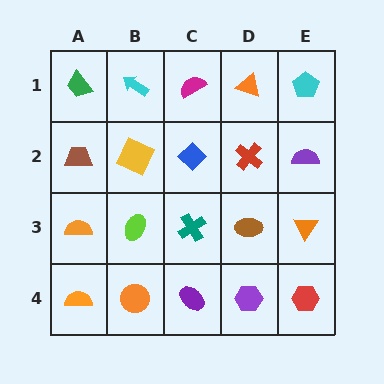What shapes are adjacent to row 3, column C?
A blue diamond (row 2, column C), a purple ellipse (row 4, column C), a lime ellipse (row 3, column B), a brown ellipse (row 3, column D).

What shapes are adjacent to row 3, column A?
A brown trapezoid (row 2, column A), an orange semicircle (row 4, column A), a lime ellipse (row 3, column B).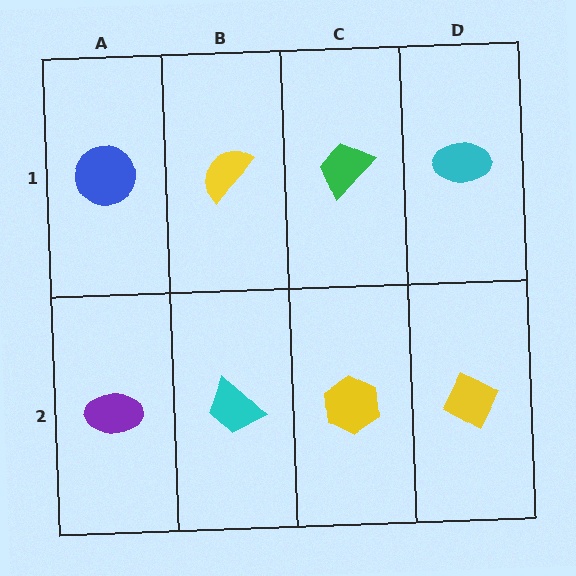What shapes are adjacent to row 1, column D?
A yellow diamond (row 2, column D), a green trapezoid (row 1, column C).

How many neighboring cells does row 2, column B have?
3.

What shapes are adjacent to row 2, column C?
A green trapezoid (row 1, column C), a cyan trapezoid (row 2, column B), a yellow diamond (row 2, column D).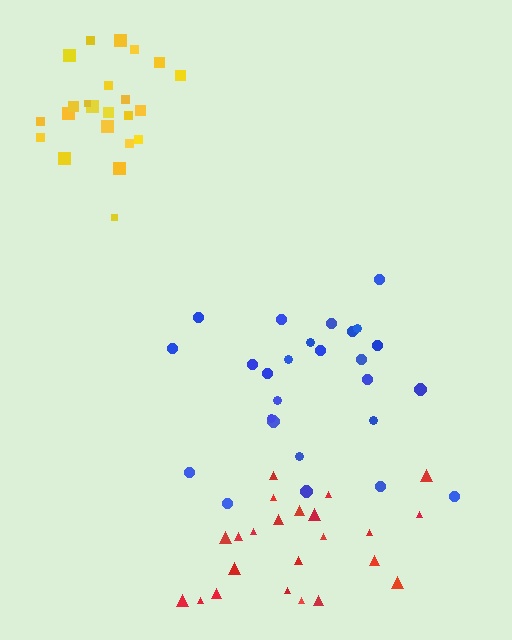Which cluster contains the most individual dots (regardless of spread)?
Blue (27).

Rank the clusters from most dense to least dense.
yellow, blue, red.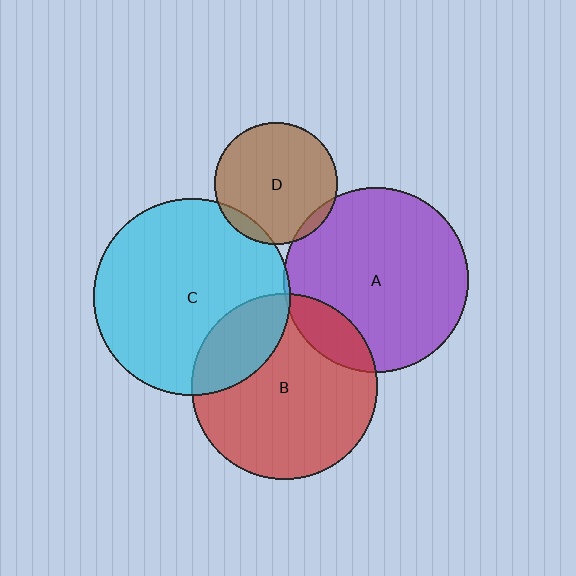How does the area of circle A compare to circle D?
Approximately 2.3 times.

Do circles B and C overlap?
Yes.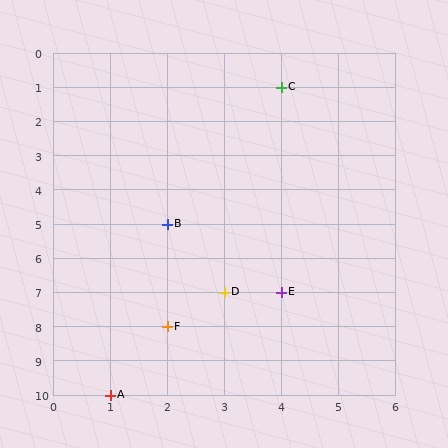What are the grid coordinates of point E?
Point E is at grid coordinates (4, 7).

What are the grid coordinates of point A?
Point A is at grid coordinates (1, 10).